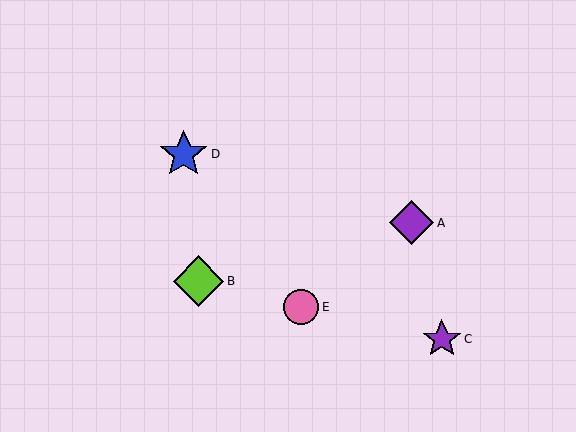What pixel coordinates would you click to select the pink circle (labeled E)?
Click at (301, 307) to select the pink circle E.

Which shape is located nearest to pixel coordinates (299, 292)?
The pink circle (labeled E) at (301, 307) is nearest to that location.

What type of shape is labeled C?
Shape C is a purple star.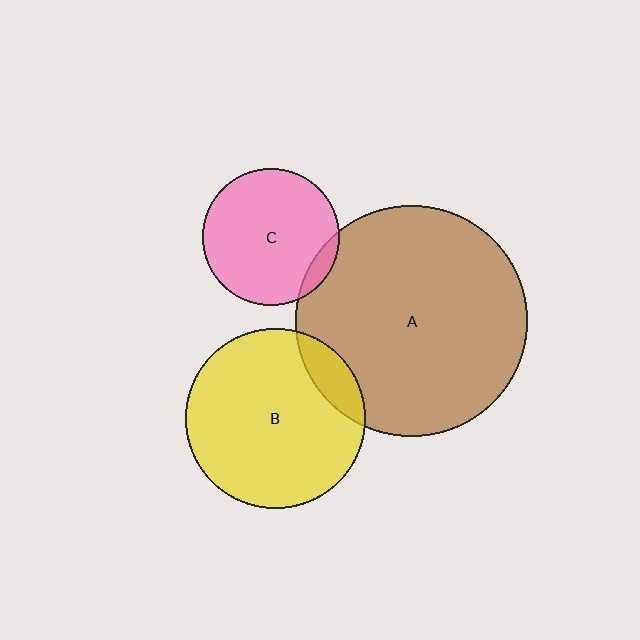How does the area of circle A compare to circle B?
Approximately 1.7 times.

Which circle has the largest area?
Circle A (brown).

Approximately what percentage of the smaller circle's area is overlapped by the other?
Approximately 10%.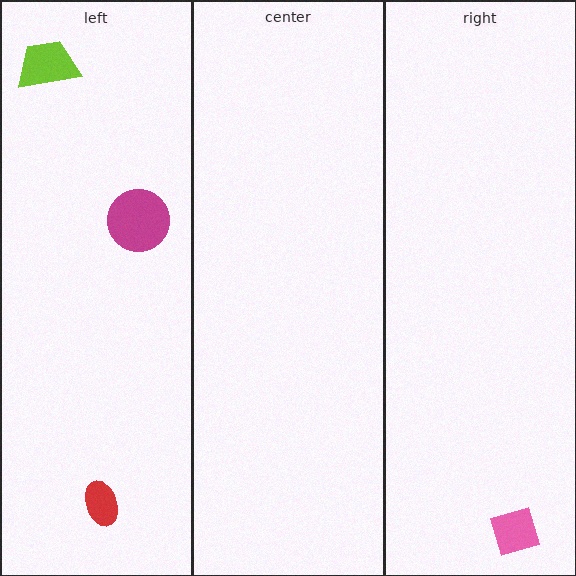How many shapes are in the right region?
1.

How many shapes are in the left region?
3.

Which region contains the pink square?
The right region.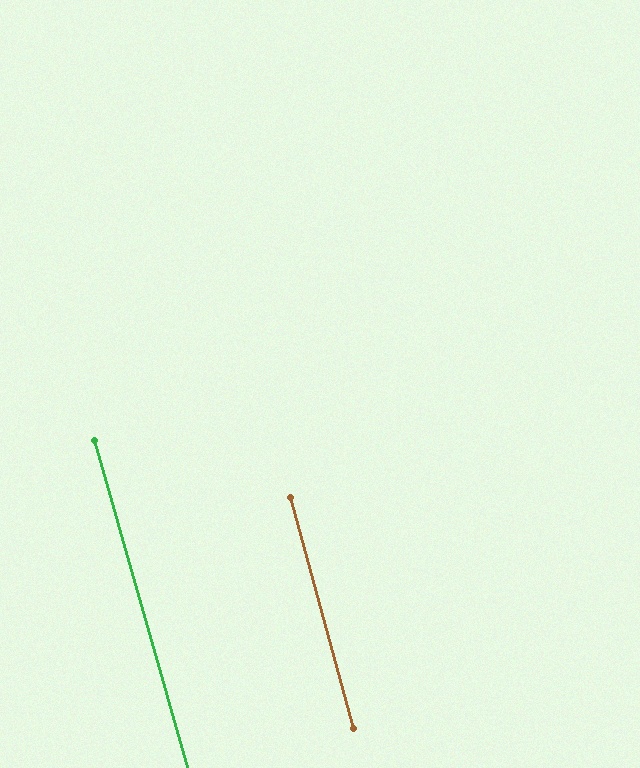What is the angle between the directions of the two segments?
Approximately 0 degrees.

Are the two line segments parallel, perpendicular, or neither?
Parallel — their directions differ by only 0.5°.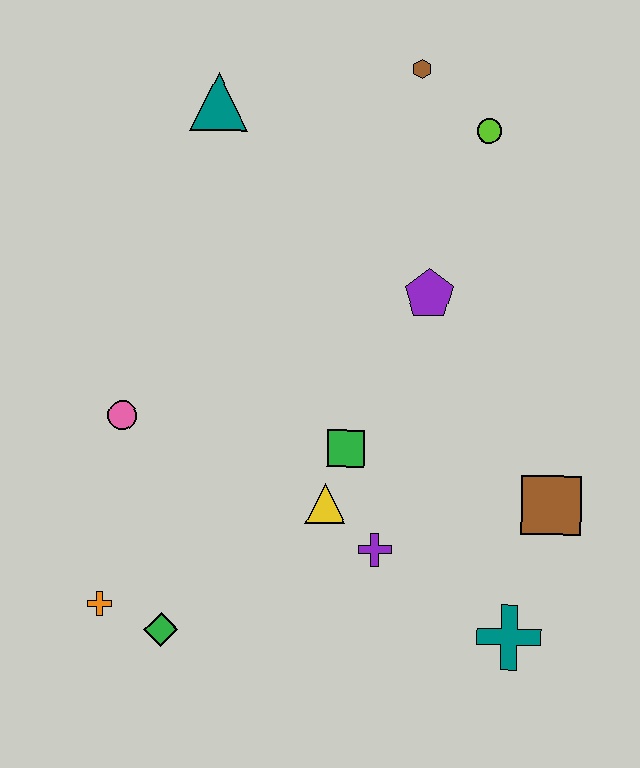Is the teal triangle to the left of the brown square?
Yes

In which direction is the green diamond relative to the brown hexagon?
The green diamond is below the brown hexagon.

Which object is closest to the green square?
The yellow triangle is closest to the green square.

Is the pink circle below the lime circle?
Yes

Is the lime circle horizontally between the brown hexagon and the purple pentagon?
No